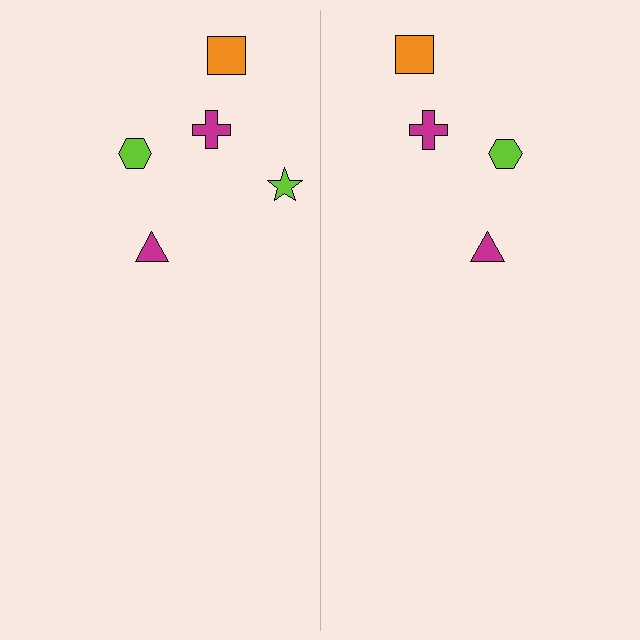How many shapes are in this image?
There are 9 shapes in this image.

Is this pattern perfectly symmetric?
No, the pattern is not perfectly symmetric. A lime star is missing from the right side.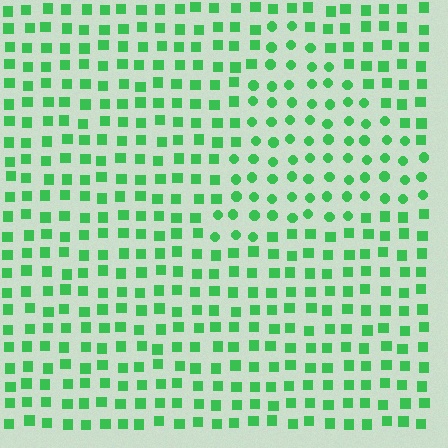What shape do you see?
I see a triangle.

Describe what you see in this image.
The image is filled with small green elements arranged in a uniform grid. A triangle-shaped region contains circles, while the surrounding area contains squares. The boundary is defined purely by the change in element shape.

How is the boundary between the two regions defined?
The boundary is defined by a change in element shape: circles inside vs. squares outside. All elements share the same color and spacing.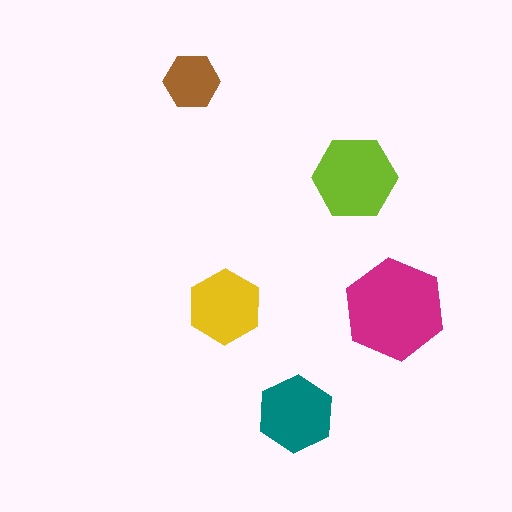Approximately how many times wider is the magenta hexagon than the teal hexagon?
About 1.5 times wider.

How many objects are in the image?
There are 5 objects in the image.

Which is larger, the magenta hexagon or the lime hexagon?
The magenta one.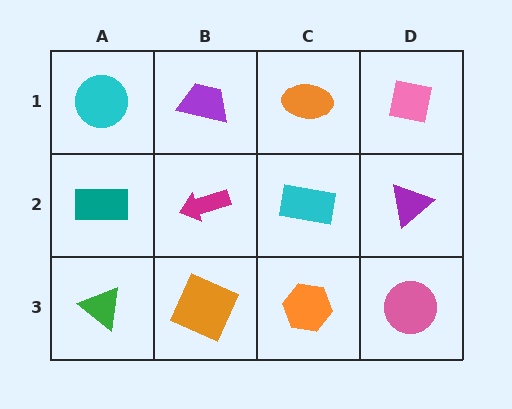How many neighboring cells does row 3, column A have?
2.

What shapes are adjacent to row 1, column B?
A magenta arrow (row 2, column B), a cyan circle (row 1, column A), an orange ellipse (row 1, column C).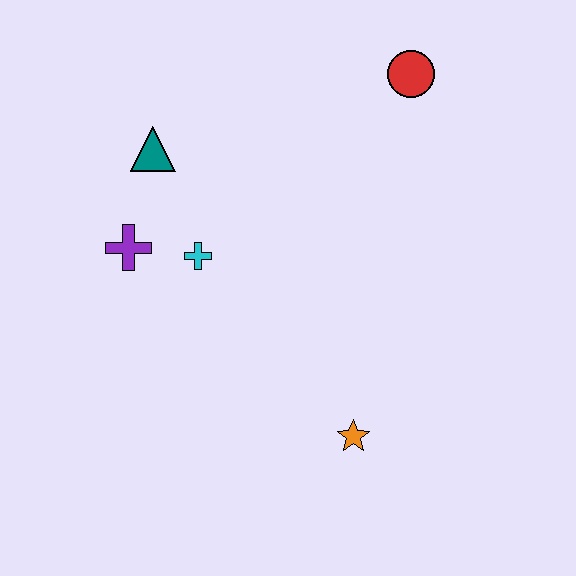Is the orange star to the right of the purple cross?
Yes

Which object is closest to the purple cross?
The cyan cross is closest to the purple cross.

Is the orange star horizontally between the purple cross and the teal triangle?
No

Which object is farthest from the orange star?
The red circle is farthest from the orange star.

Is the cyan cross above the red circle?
No